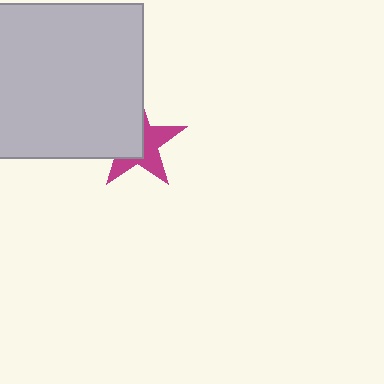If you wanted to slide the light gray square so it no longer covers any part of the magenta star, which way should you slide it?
Slide it toward the upper-left — that is the most direct way to separate the two shapes.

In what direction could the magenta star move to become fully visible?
The magenta star could move toward the lower-right. That would shift it out from behind the light gray square entirely.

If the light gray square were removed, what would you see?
You would see the complete magenta star.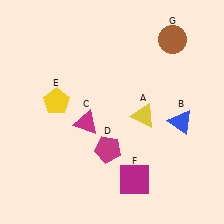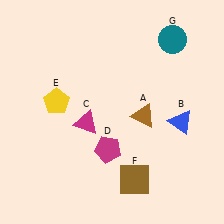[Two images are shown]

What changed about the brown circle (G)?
In Image 1, G is brown. In Image 2, it changed to teal.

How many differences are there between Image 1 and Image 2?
There are 3 differences between the two images.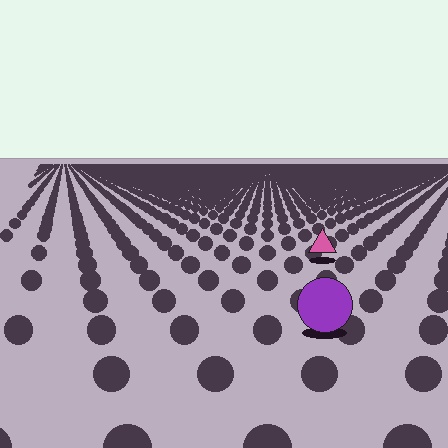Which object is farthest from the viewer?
The pink triangle is farthest from the viewer. It appears smaller and the ground texture around it is denser.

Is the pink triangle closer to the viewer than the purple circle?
No. The purple circle is closer — you can tell from the texture gradient: the ground texture is coarser near it.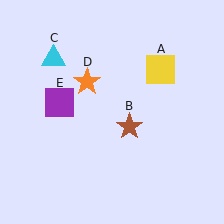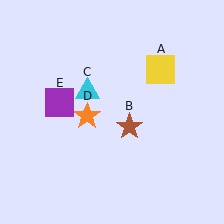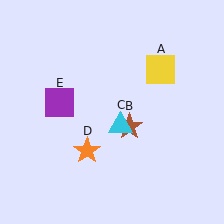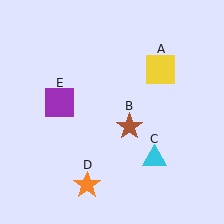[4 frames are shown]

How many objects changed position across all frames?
2 objects changed position: cyan triangle (object C), orange star (object D).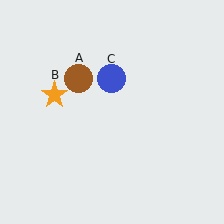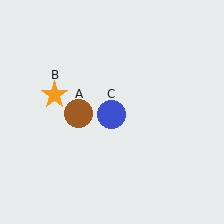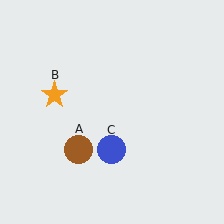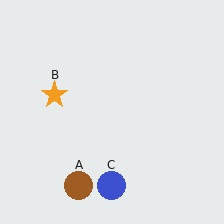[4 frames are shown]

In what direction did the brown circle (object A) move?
The brown circle (object A) moved down.